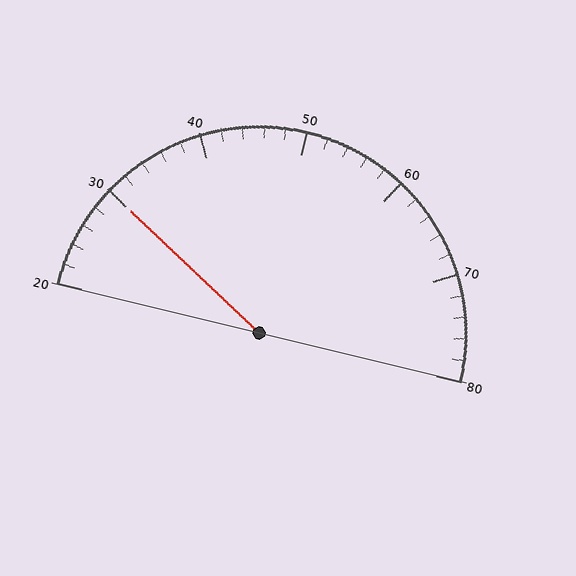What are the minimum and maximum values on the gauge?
The gauge ranges from 20 to 80.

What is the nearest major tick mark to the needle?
The nearest major tick mark is 30.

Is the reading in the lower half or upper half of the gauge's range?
The reading is in the lower half of the range (20 to 80).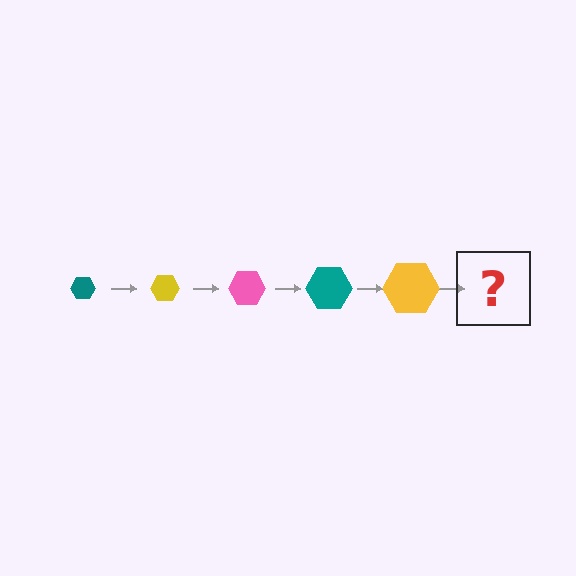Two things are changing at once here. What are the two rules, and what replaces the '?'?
The two rules are that the hexagon grows larger each step and the color cycles through teal, yellow, and pink. The '?' should be a pink hexagon, larger than the previous one.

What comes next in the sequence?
The next element should be a pink hexagon, larger than the previous one.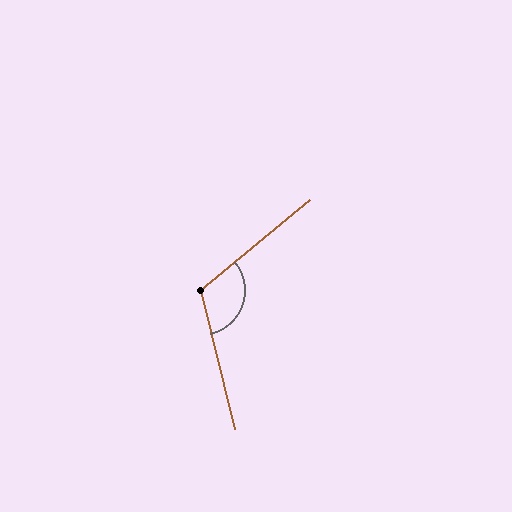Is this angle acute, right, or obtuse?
It is obtuse.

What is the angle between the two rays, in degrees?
Approximately 116 degrees.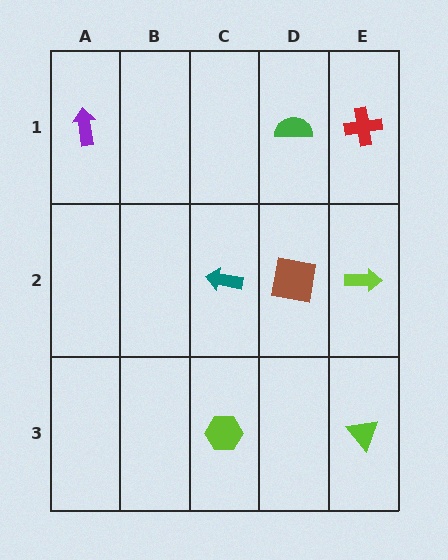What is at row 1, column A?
A purple arrow.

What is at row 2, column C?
A teal arrow.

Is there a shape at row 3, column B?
No, that cell is empty.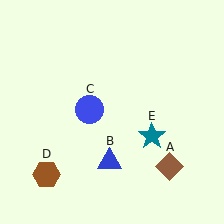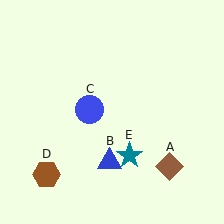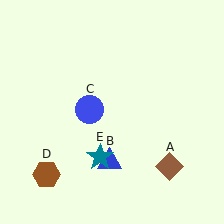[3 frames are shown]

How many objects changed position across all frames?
1 object changed position: teal star (object E).